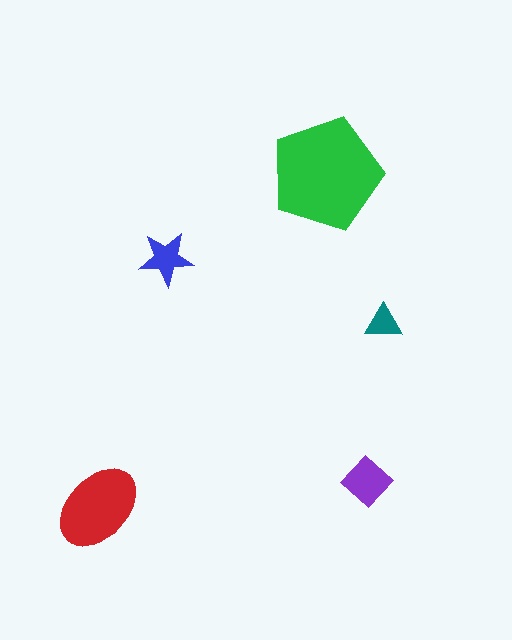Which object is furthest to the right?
The teal triangle is rightmost.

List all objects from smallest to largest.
The teal triangle, the blue star, the purple diamond, the red ellipse, the green pentagon.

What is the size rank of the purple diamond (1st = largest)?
3rd.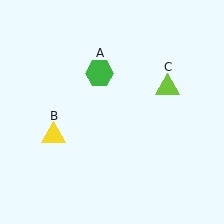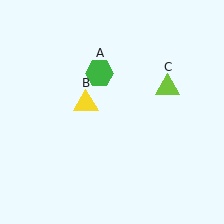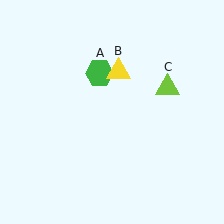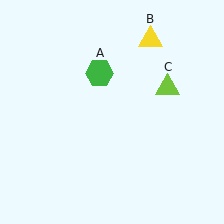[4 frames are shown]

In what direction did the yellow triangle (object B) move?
The yellow triangle (object B) moved up and to the right.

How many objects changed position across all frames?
1 object changed position: yellow triangle (object B).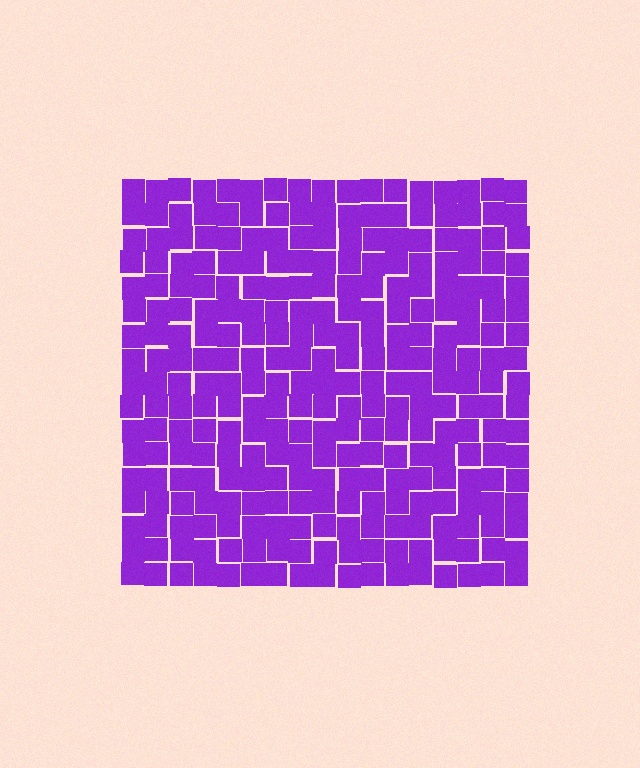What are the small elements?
The small elements are squares.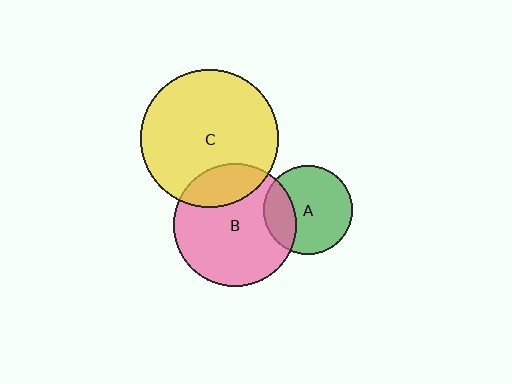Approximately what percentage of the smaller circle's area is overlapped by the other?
Approximately 20%.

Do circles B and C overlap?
Yes.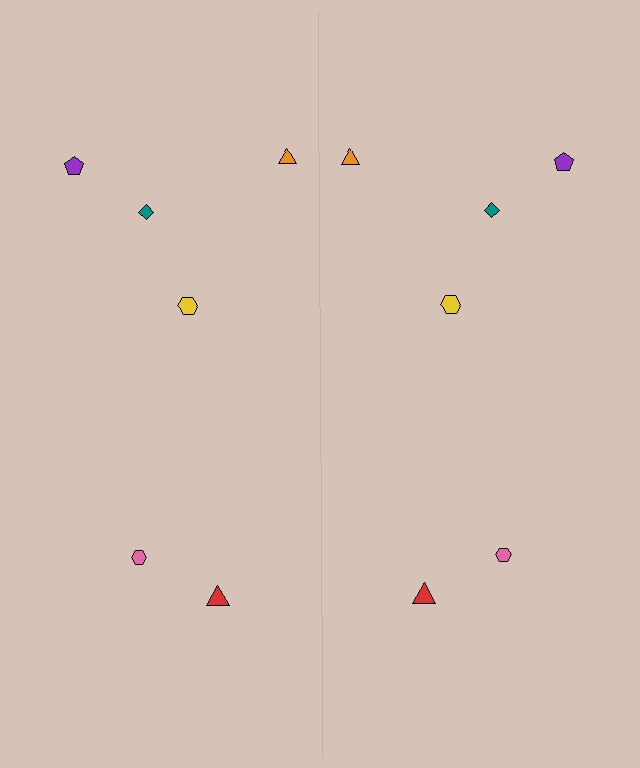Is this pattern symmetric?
Yes, this pattern has bilateral (reflection) symmetry.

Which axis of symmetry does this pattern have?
The pattern has a vertical axis of symmetry running through the center of the image.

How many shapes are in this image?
There are 12 shapes in this image.